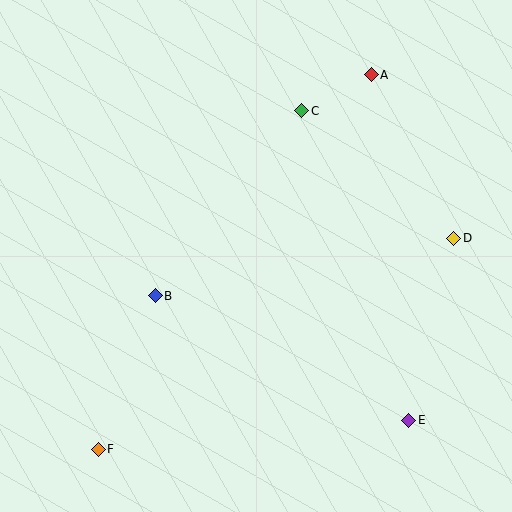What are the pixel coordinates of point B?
Point B is at (155, 296).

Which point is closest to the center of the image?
Point B at (155, 296) is closest to the center.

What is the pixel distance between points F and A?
The distance between F and A is 464 pixels.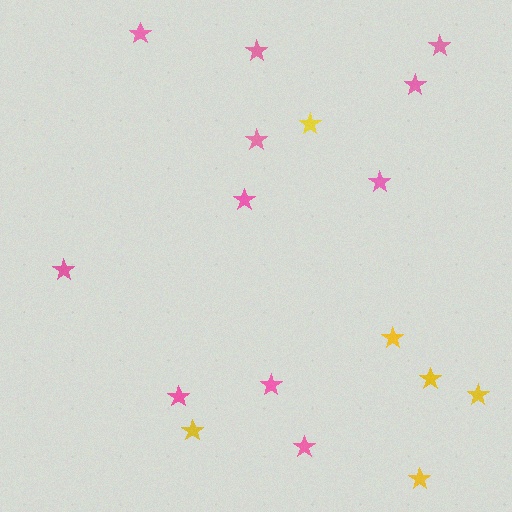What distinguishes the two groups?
There are 2 groups: one group of pink stars (11) and one group of yellow stars (6).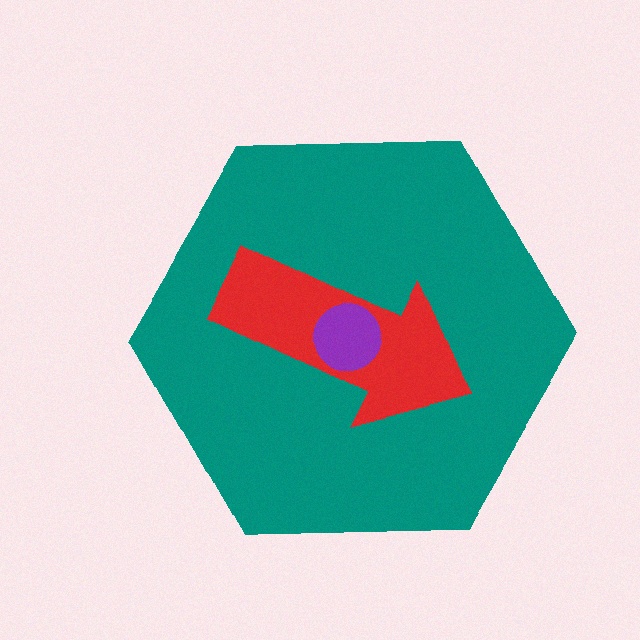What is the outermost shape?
The teal hexagon.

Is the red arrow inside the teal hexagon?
Yes.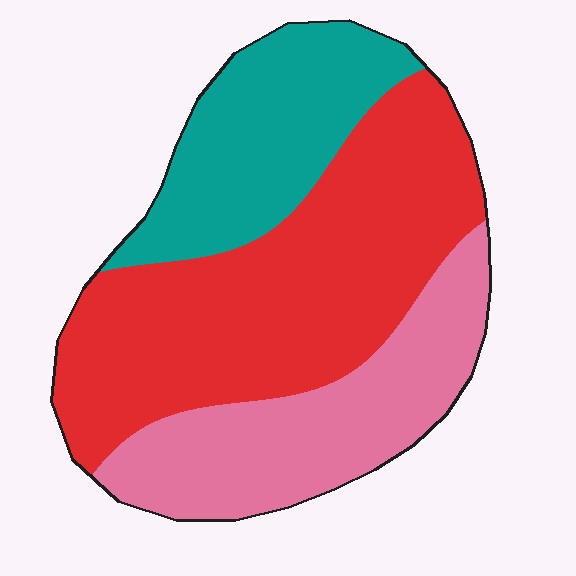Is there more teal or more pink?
Pink.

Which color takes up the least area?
Teal, at roughly 25%.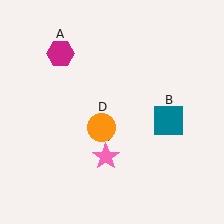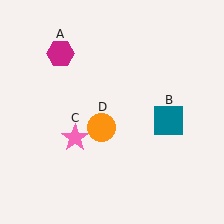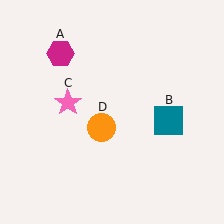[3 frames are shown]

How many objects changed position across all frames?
1 object changed position: pink star (object C).